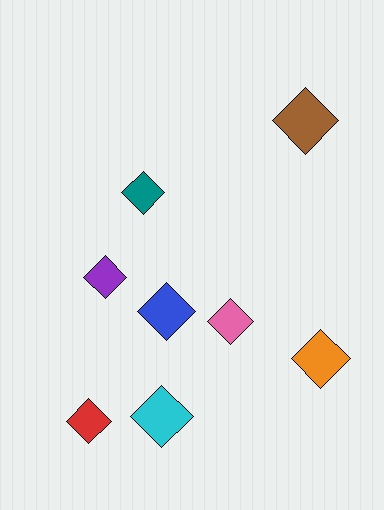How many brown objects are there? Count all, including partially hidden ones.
There is 1 brown object.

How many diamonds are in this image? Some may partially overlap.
There are 8 diamonds.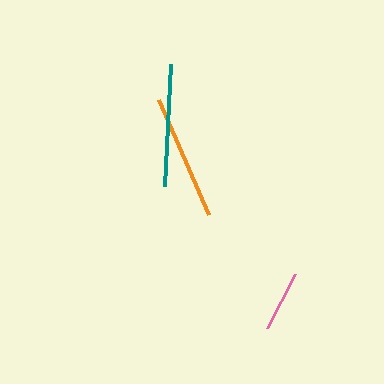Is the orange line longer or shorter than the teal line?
The orange line is longer than the teal line.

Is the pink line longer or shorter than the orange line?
The orange line is longer than the pink line.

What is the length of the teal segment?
The teal segment is approximately 122 pixels long.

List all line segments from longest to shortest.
From longest to shortest: orange, teal, pink.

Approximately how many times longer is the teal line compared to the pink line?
The teal line is approximately 2.0 times the length of the pink line.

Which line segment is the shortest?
The pink line is the shortest at approximately 60 pixels.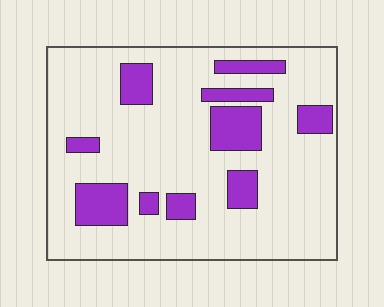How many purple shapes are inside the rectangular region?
10.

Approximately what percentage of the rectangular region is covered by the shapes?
Approximately 20%.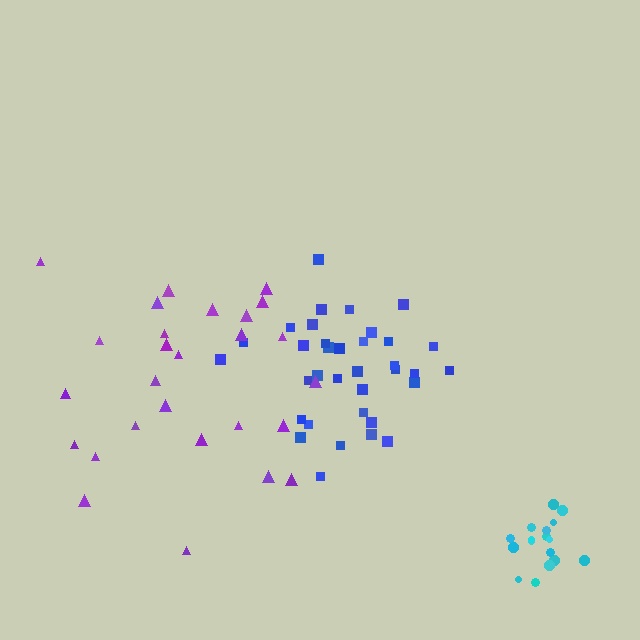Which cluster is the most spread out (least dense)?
Purple.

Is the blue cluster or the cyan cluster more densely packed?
Cyan.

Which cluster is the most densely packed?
Cyan.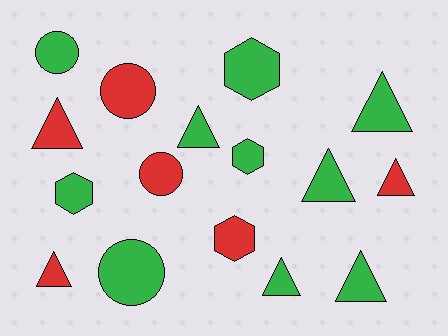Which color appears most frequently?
Green, with 10 objects.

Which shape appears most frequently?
Triangle, with 8 objects.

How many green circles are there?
There are 2 green circles.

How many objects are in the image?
There are 16 objects.